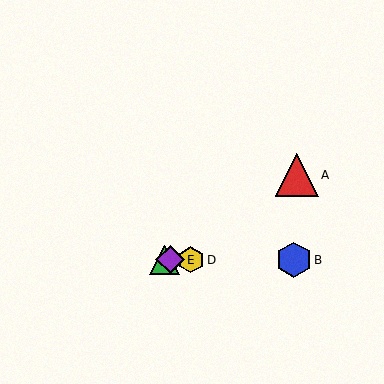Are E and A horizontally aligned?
No, E is at y≈260 and A is at y≈175.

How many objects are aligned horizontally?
4 objects (B, C, D, E) are aligned horizontally.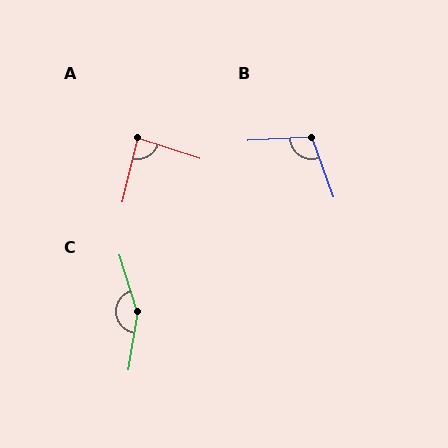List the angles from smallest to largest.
A (86°), B (107°), C (154°).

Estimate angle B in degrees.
Approximately 107 degrees.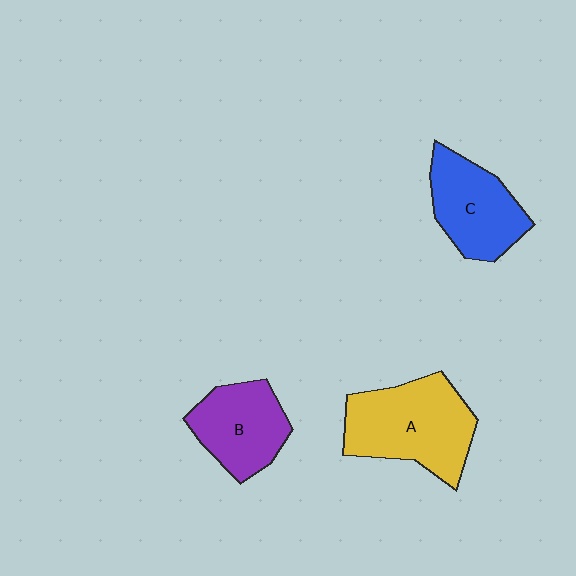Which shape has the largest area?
Shape A (yellow).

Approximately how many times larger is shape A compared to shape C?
Approximately 1.3 times.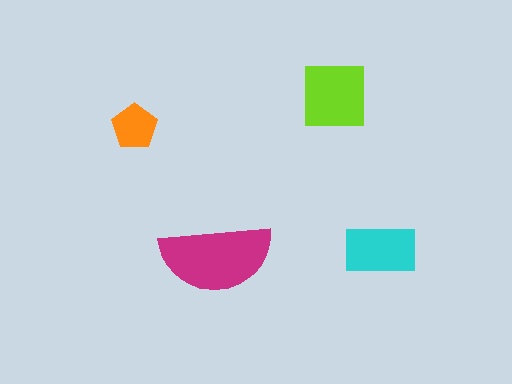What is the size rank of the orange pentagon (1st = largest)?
4th.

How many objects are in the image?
There are 4 objects in the image.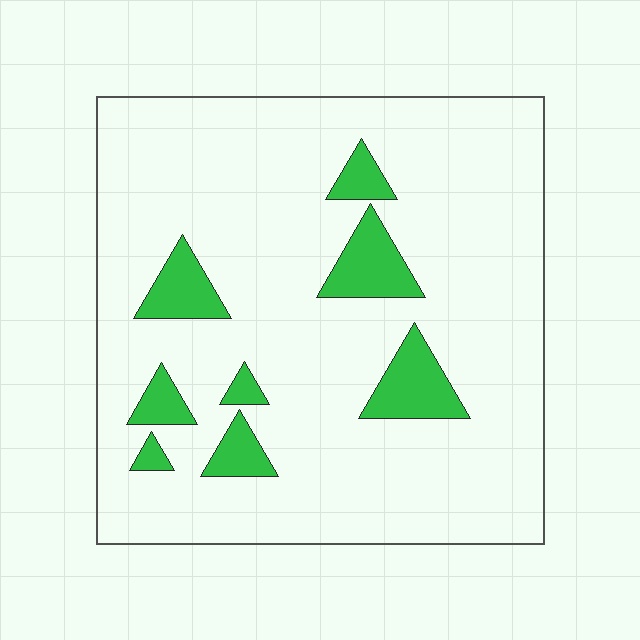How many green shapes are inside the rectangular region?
8.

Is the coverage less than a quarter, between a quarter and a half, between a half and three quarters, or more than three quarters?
Less than a quarter.